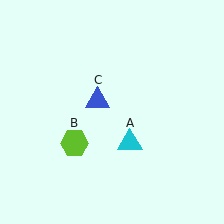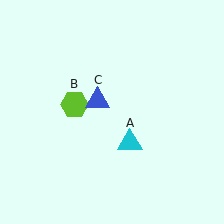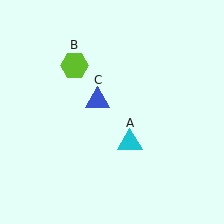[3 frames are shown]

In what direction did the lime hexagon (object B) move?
The lime hexagon (object B) moved up.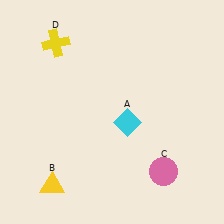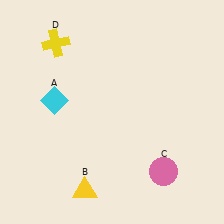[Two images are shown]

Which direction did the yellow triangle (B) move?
The yellow triangle (B) moved right.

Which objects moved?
The objects that moved are: the cyan diamond (A), the yellow triangle (B).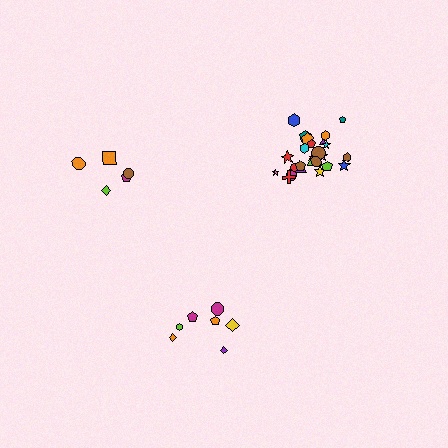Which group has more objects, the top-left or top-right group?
The top-right group.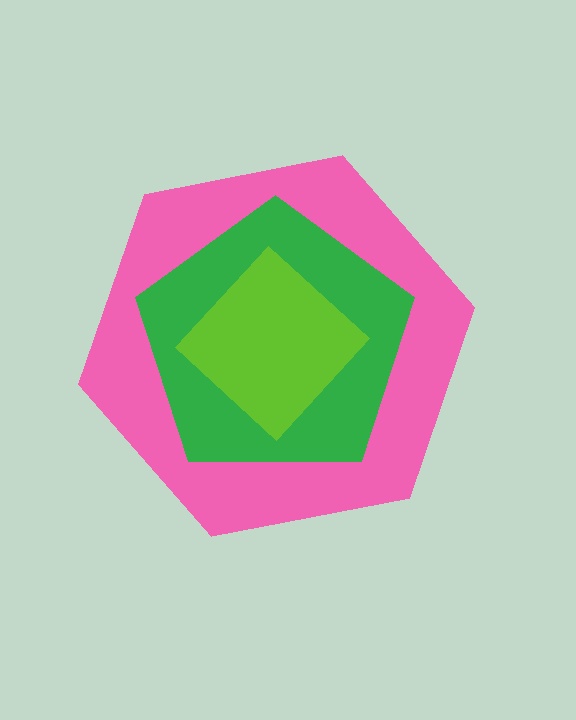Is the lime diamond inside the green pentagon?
Yes.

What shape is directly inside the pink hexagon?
The green pentagon.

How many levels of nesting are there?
3.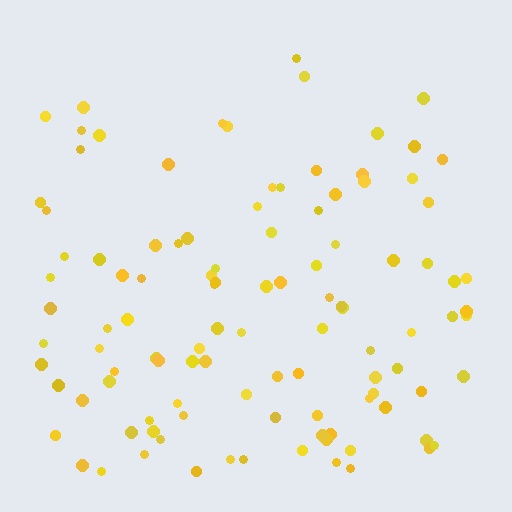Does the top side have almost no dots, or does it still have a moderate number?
Still a moderate number, just noticeably fewer than the bottom.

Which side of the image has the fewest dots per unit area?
The top.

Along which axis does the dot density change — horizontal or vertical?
Vertical.